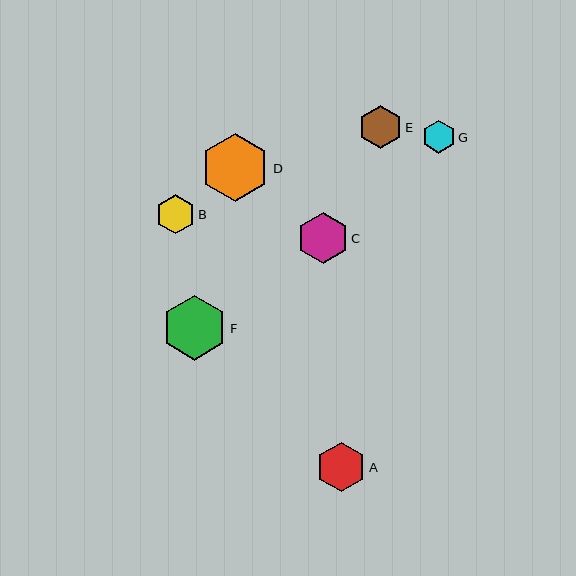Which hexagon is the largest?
Hexagon D is the largest with a size of approximately 69 pixels.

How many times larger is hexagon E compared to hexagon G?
Hexagon E is approximately 1.3 times the size of hexagon G.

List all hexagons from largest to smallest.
From largest to smallest: D, F, C, A, E, B, G.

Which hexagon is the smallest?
Hexagon G is the smallest with a size of approximately 33 pixels.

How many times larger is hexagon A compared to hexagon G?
Hexagon A is approximately 1.5 times the size of hexagon G.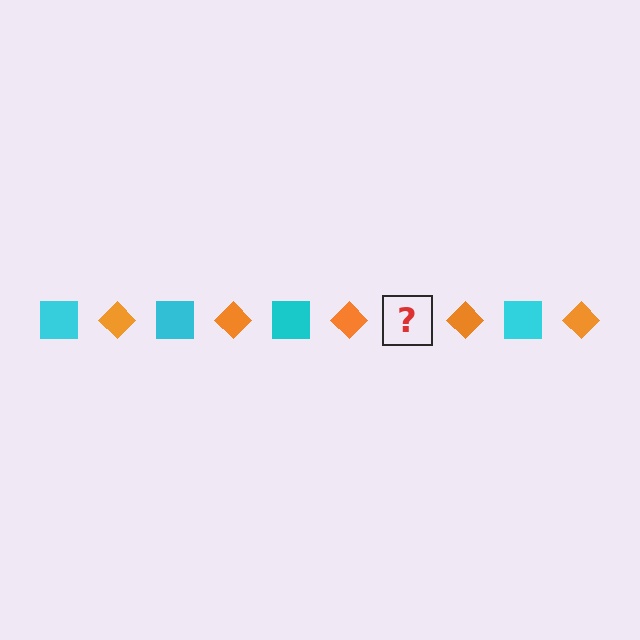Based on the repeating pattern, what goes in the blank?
The blank should be a cyan square.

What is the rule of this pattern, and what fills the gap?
The rule is that the pattern alternates between cyan square and orange diamond. The gap should be filled with a cyan square.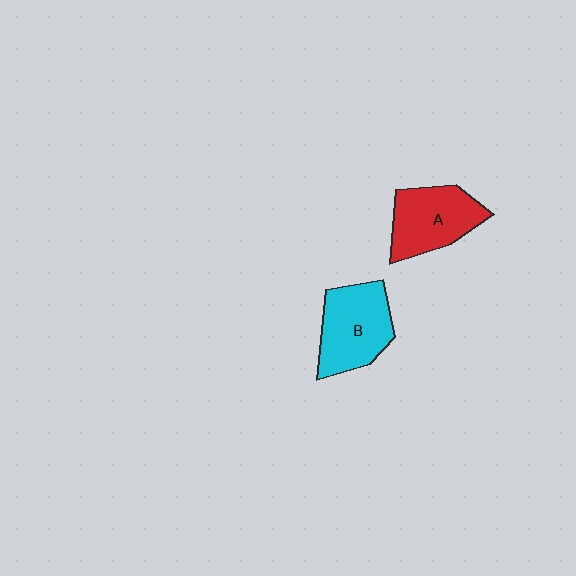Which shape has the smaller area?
Shape A (red).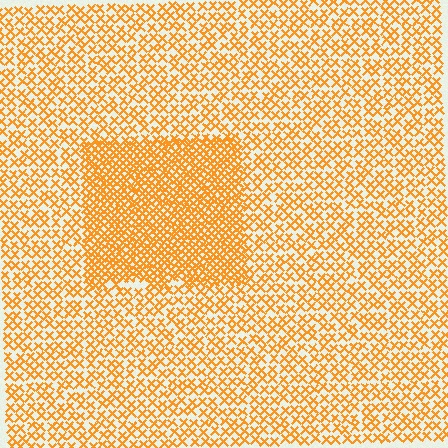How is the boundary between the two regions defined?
The boundary is defined by a change in element density (approximately 2.1x ratio). All elements are the same color, size, and shape.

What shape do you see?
I see a rectangle.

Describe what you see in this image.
The image contains small orange elements arranged at two different densities. A rectangle-shaped region is visible where the elements are more densely packed than the surrounding area.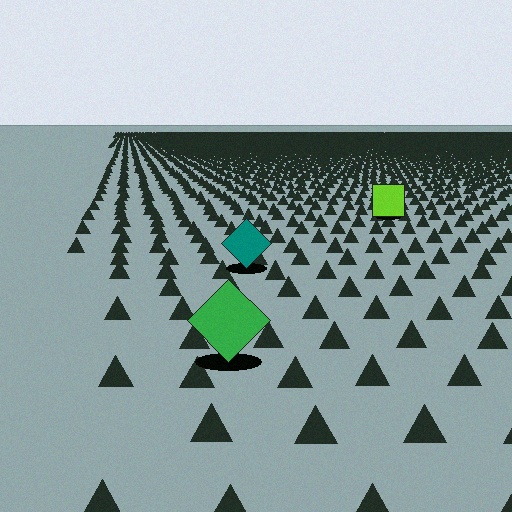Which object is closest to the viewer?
The green diamond is closest. The texture marks near it are larger and more spread out.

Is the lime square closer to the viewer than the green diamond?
No. The green diamond is closer — you can tell from the texture gradient: the ground texture is coarser near it.